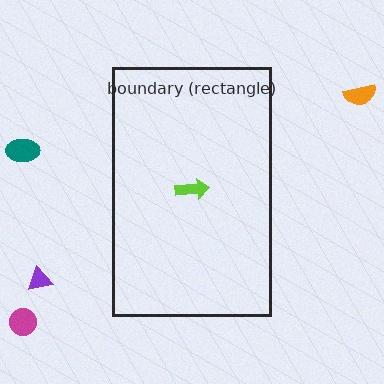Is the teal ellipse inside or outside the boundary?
Outside.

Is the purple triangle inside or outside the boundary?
Outside.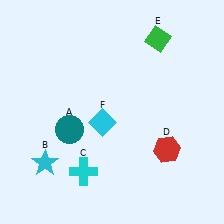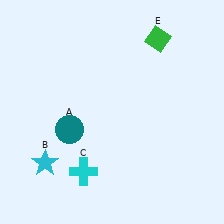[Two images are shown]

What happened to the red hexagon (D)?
The red hexagon (D) was removed in Image 2. It was in the bottom-right area of Image 1.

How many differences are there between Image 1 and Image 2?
There are 2 differences between the two images.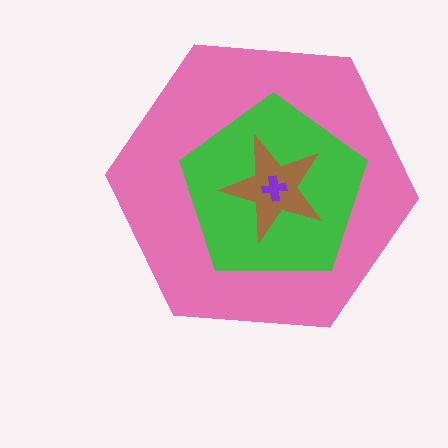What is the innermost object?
The purple cross.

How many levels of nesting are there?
4.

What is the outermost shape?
The pink hexagon.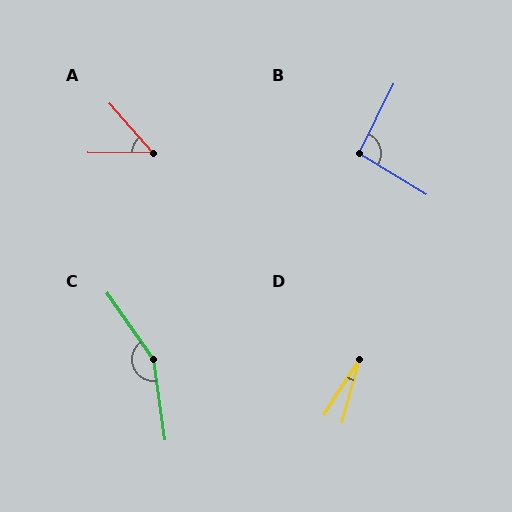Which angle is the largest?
C, at approximately 153 degrees.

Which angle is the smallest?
D, at approximately 18 degrees.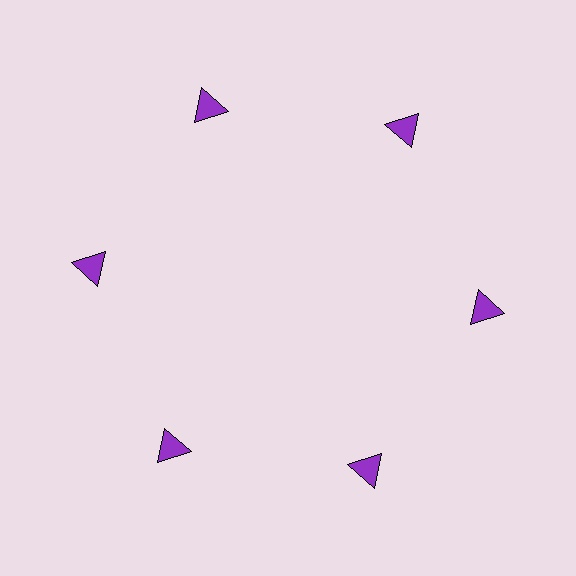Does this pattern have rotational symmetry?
Yes, this pattern has 6-fold rotational symmetry. It looks the same after rotating 60 degrees around the center.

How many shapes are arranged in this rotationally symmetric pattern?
There are 6 shapes, arranged in 6 groups of 1.